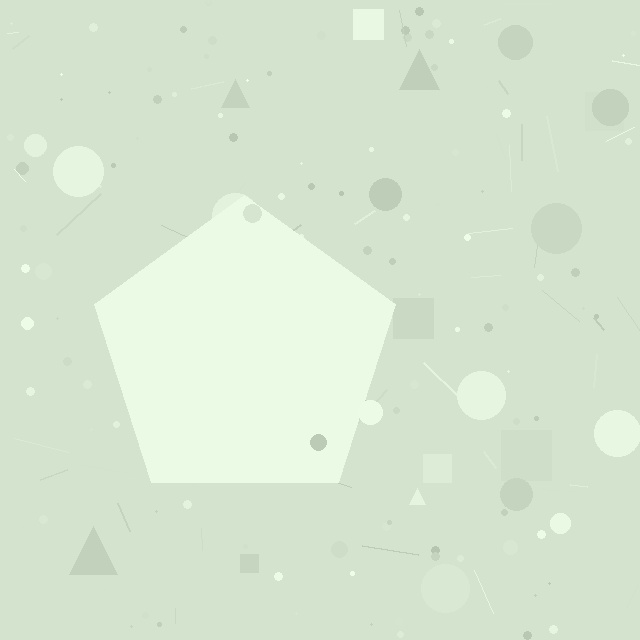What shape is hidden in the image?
A pentagon is hidden in the image.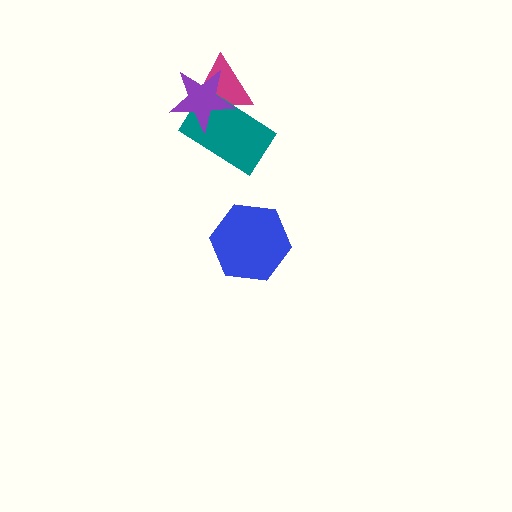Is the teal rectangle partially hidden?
Yes, it is partially covered by another shape.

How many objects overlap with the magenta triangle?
2 objects overlap with the magenta triangle.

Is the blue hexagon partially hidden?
No, no other shape covers it.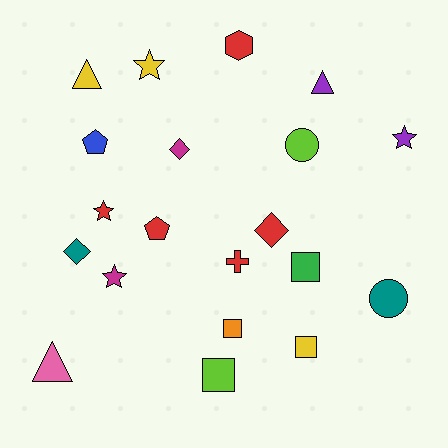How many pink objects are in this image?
There is 1 pink object.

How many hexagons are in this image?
There is 1 hexagon.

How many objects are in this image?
There are 20 objects.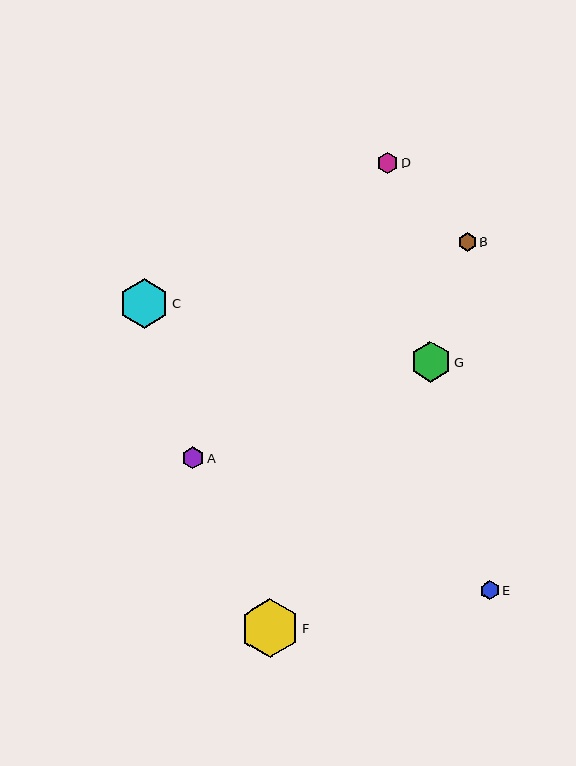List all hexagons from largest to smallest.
From largest to smallest: F, C, G, A, D, E, B.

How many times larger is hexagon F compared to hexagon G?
Hexagon F is approximately 1.4 times the size of hexagon G.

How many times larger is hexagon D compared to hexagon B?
Hexagon D is approximately 1.1 times the size of hexagon B.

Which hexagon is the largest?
Hexagon F is the largest with a size of approximately 59 pixels.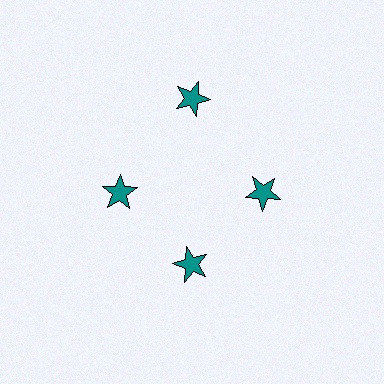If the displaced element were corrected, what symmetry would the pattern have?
It would have 4-fold rotational symmetry — the pattern would map onto itself every 90 degrees.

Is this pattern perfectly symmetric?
No. The 4 teal stars are arranged in a ring, but one element near the 12 o'clock position is pushed outward from the center, breaking the 4-fold rotational symmetry.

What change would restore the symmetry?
The symmetry would be restored by moving it inward, back onto the ring so that all 4 stars sit at equal angles and equal distance from the center.